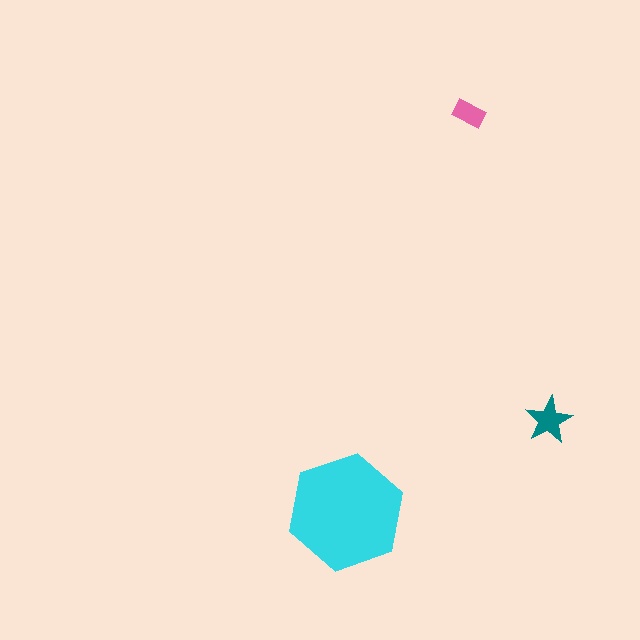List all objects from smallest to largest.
The pink rectangle, the teal star, the cyan hexagon.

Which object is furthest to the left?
The cyan hexagon is leftmost.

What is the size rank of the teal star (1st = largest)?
2nd.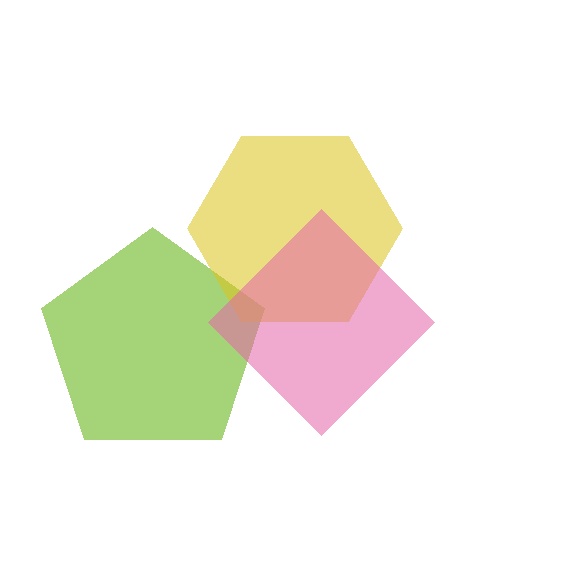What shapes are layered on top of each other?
The layered shapes are: a lime pentagon, a yellow hexagon, a pink diamond.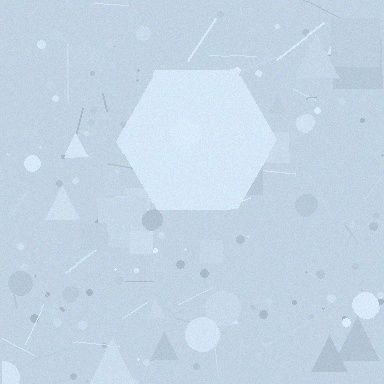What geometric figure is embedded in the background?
A hexagon is embedded in the background.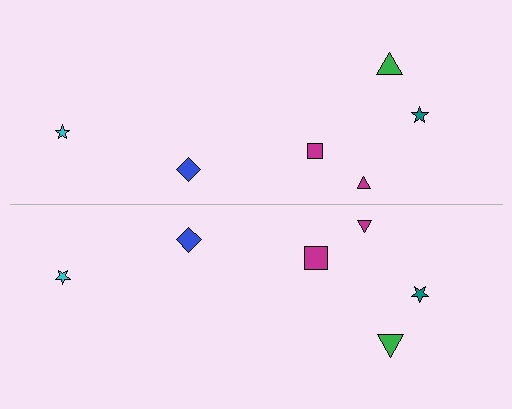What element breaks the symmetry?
The magenta square on the bottom side has a different size than its mirror counterpart.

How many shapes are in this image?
There are 12 shapes in this image.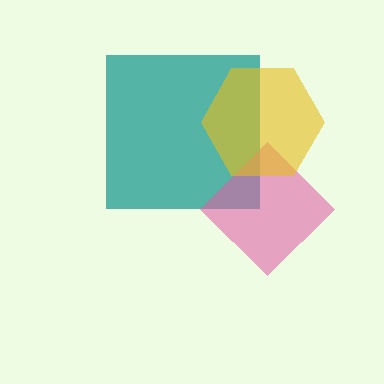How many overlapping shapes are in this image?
There are 3 overlapping shapes in the image.